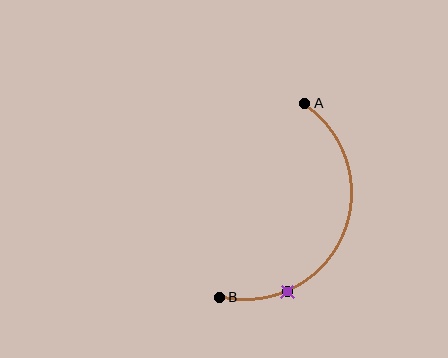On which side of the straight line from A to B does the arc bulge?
The arc bulges to the right of the straight line connecting A and B.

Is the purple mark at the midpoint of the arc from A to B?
No. The purple mark lies on the arc but is closer to endpoint B. The arc midpoint would be at the point on the curve equidistant along the arc from both A and B.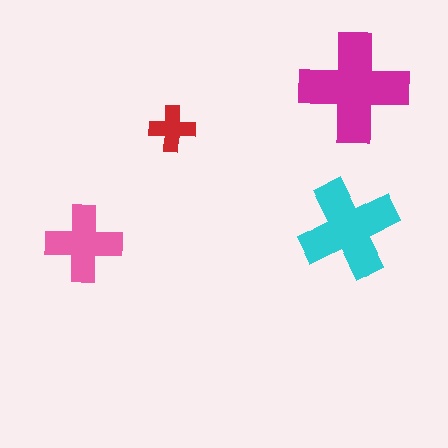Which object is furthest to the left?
The pink cross is leftmost.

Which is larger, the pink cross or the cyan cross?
The cyan one.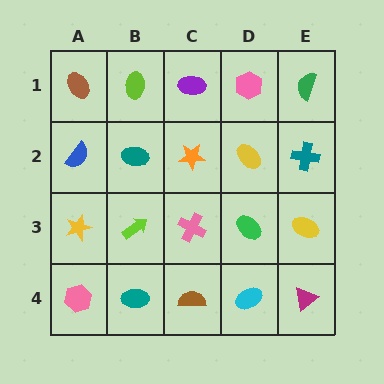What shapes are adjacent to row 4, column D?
A green ellipse (row 3, column D), a brown semicircle (row 4, column C), a magenta triangle (row 4, column E).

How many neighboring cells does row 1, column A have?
2.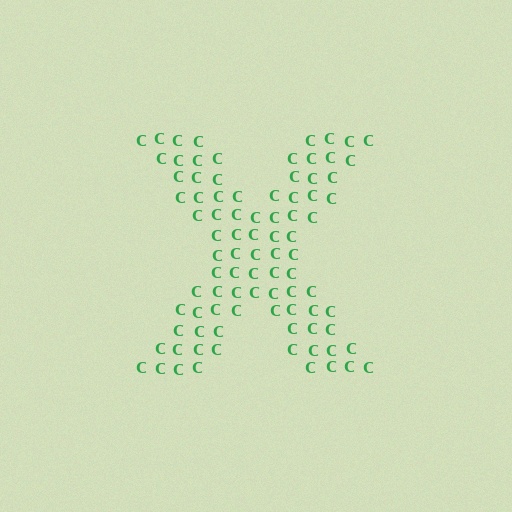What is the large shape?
The large shape is the letter X.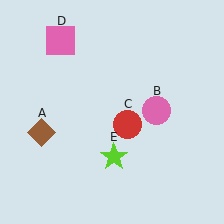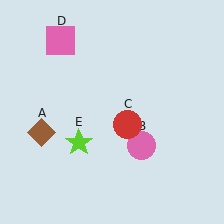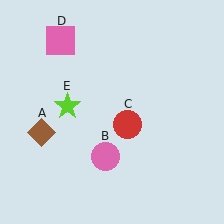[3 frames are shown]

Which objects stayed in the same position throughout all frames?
Brown diamond (object A) and red circle (object C) and pink square (object D) remained stationary.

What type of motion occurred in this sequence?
The pink circle (object B), lime star (object E) rotated clockwise around the center of the scene.